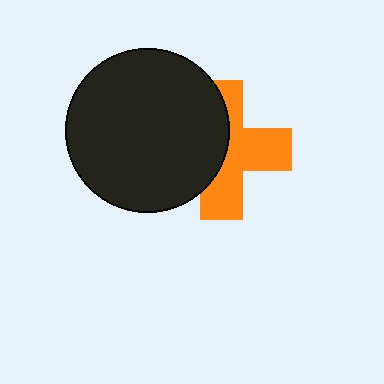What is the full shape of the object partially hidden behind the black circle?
The partially hidden object is an orange cross.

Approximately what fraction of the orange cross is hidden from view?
Roughly 45% of the orange cross is hidden behind the black circle.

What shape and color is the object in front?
The object in front is a black circle.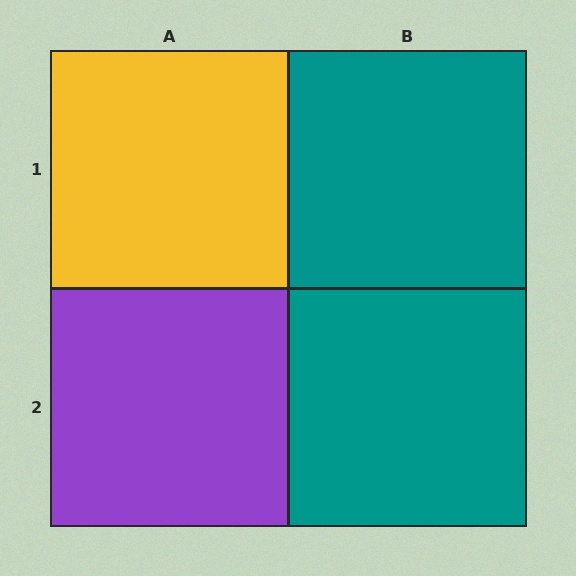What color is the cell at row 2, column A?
Purple.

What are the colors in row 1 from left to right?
Yellow, teal.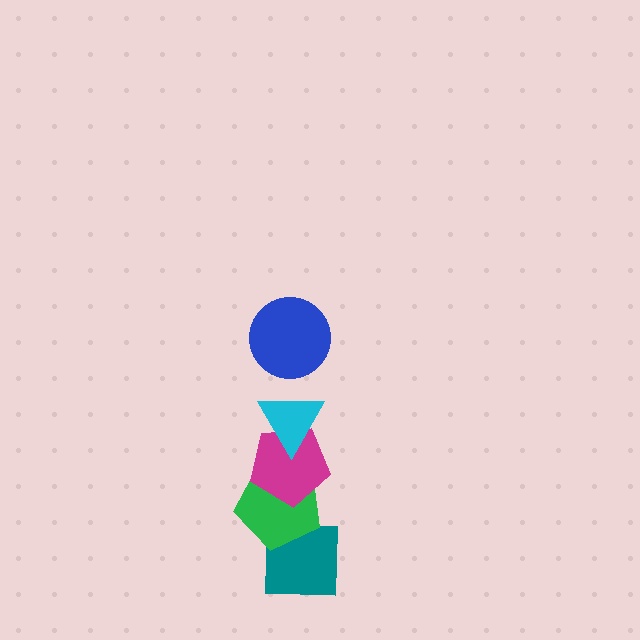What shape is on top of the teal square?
The green pentagon is on top of the teal square.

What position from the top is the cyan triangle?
The cyan triangle is 2nd from the top.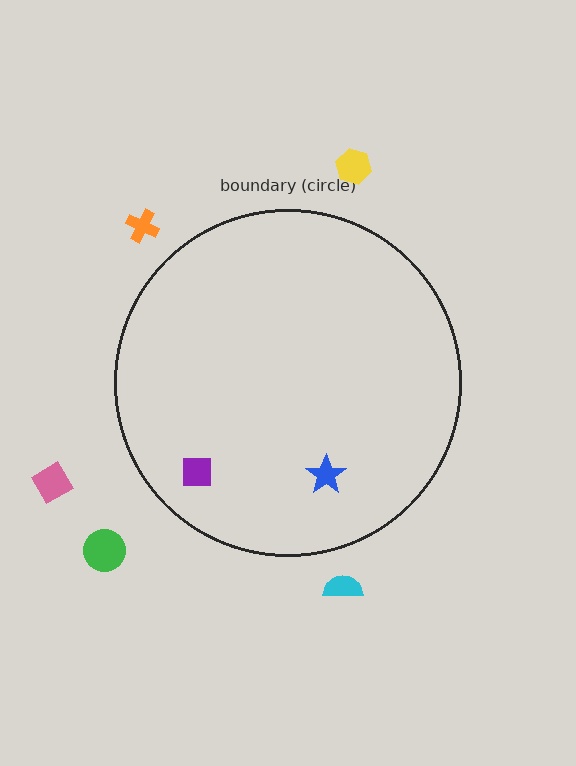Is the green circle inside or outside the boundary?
Outside.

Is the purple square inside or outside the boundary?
Inside.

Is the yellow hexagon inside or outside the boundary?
Outside.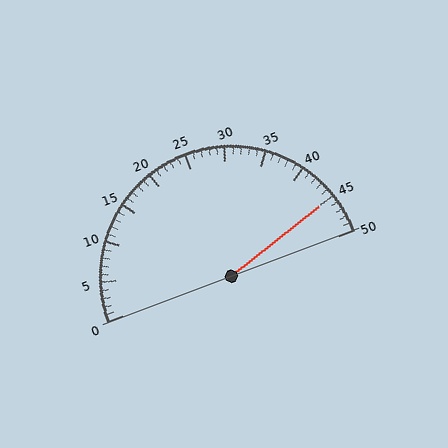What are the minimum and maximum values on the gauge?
The gauge ranges from 0 to 50.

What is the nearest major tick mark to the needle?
The nearest major tick mark is 45.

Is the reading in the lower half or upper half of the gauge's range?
The reading is in the upper half of the range (0 to 50).